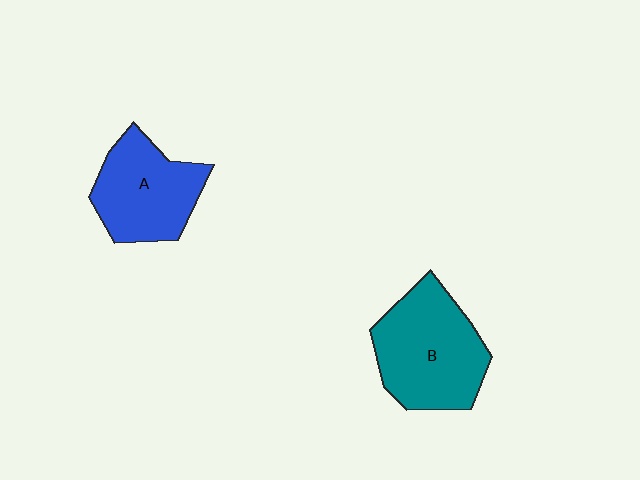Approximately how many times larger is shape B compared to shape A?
Approximately 1.2 times.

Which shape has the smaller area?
Shape A (blue).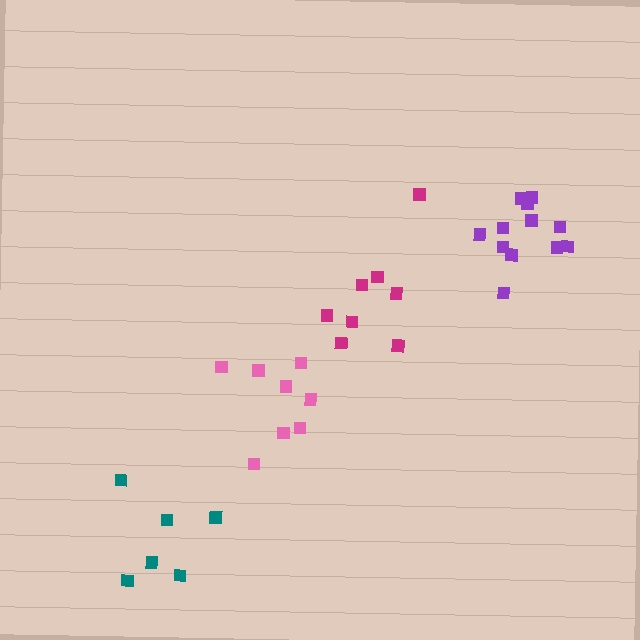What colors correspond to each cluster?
The clusters are colored: magenta, pink, teal, purple.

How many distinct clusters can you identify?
There are 4 distinct clusters.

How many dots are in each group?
Group 1: 8 dots, Group 2: 8 dots, Group 3: 6 dots, Group 4: 12 dots (34 total).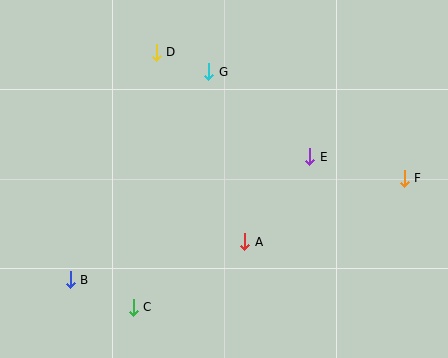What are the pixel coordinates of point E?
Point E is at (310, 157).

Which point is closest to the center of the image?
Point A at (245, 242) is closest to the center.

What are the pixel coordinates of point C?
Point C is at (133, 307).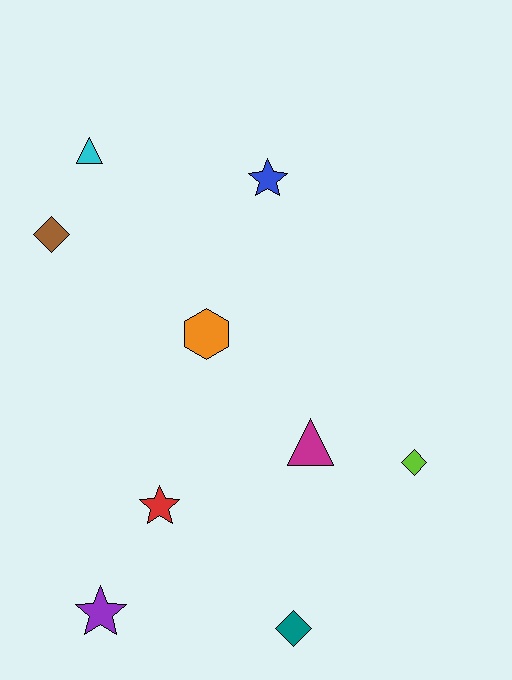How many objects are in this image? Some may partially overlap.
There are 9 objects.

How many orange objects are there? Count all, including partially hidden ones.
There is 1 orange object.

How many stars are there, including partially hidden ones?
There are 3 stars.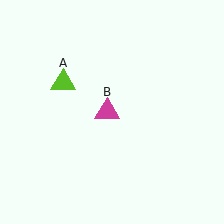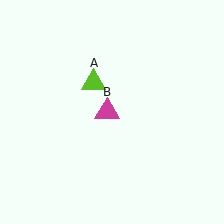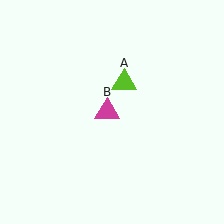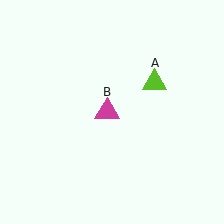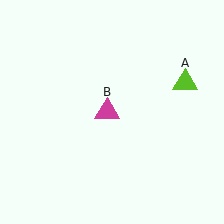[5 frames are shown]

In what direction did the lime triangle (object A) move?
The lime triangle (object A) moved right.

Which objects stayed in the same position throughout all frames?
Magenta triangle (object B) remained stationary.